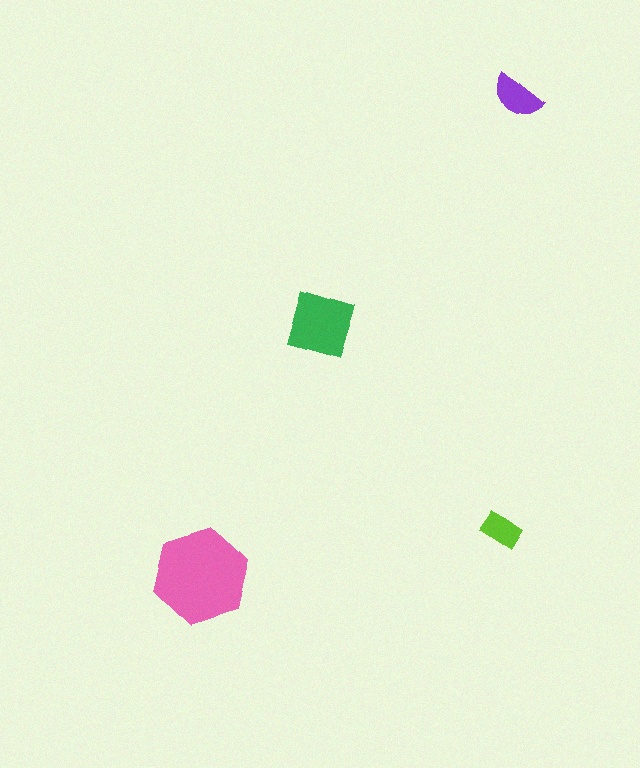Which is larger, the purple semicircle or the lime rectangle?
The purple semicircle.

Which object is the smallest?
The lime rectangle.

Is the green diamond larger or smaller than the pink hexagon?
Smaller.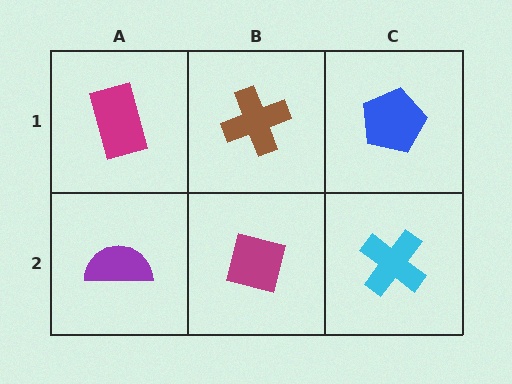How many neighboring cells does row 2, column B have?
3.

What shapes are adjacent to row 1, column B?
A magenta square (row 2, column B), a magenta rectangle (row 1, column A), a blue pentagon (row 1, column C).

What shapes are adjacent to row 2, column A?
A magenta rectangle (row 1, column A), a magenta square (row 2, column B).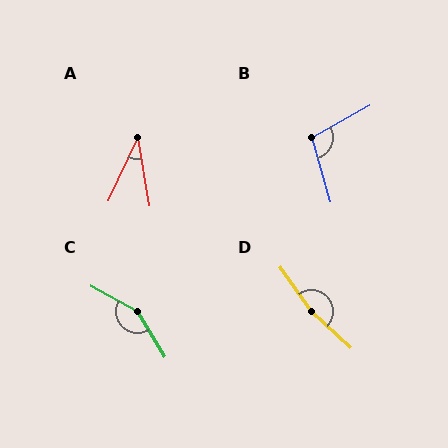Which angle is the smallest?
A, at approximately 34 degrees.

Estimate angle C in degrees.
Approximately 150 degrees.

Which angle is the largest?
D, at approximately 168 degrees.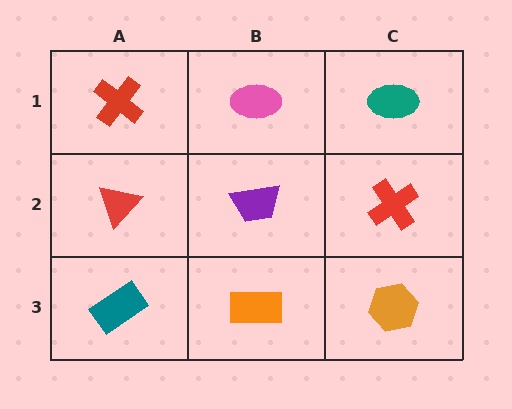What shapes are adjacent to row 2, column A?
A red cross (row 1, column A), a teal rectangle (row 3, column A), a purple trapezoid (row 2, column B).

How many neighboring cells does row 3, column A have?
2.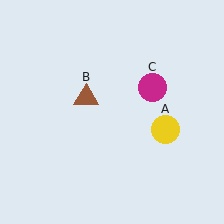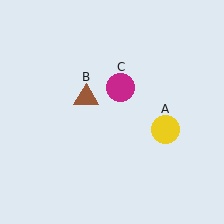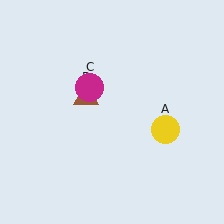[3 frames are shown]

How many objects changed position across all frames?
1 object changed position: magenta circle (object C).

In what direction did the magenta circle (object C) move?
The magenta circle (object C) moved left.